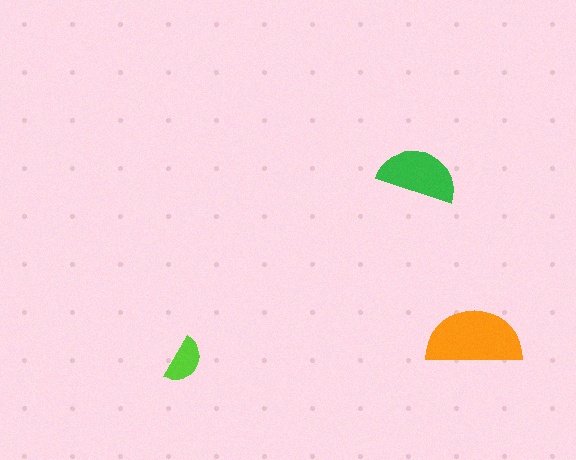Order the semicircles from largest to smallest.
the orange one, the green one, the lime one.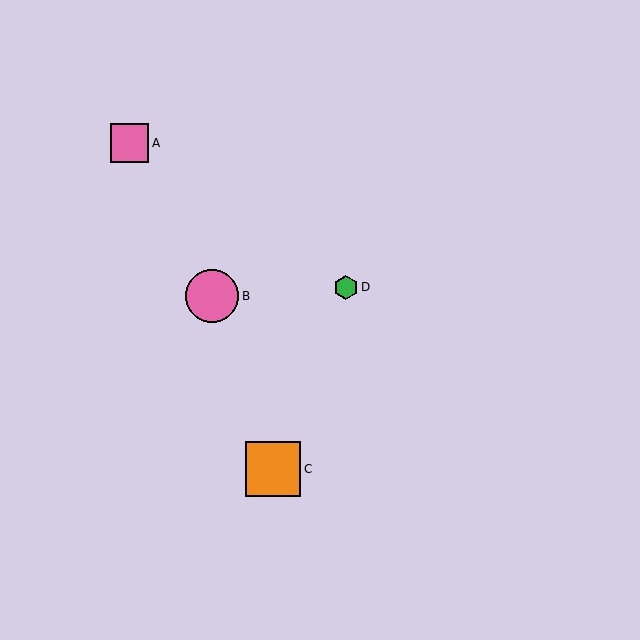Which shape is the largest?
The orange square (labeled C) is the largest.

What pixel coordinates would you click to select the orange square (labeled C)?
Click at (273, 469) to select the orange square C.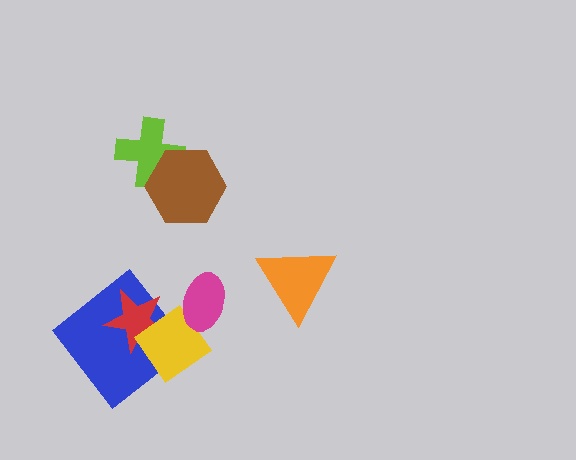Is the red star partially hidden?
Yes, it is partially covered by another shape.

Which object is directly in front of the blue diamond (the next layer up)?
The red star is directly in front of the blue diamond.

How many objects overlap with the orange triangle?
0 objects overlap with the orange triangle.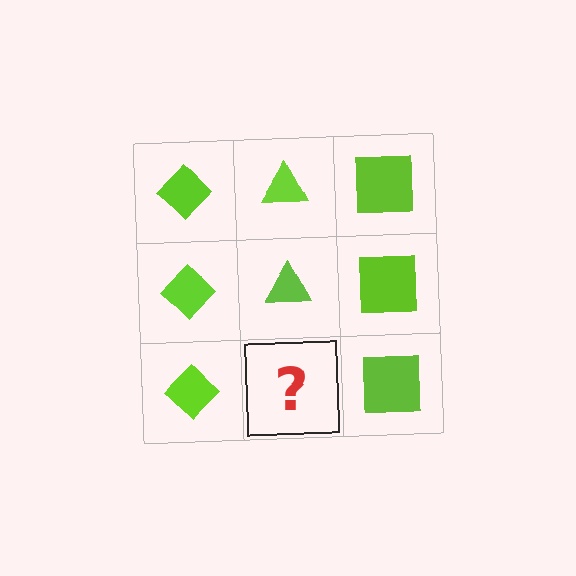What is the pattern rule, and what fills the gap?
The rule is that each column has a consistent shape. The gap should be filled with a lime triangle.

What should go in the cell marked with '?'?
The missing cell should contain a lime triangle.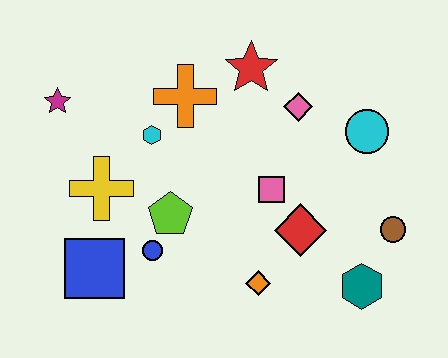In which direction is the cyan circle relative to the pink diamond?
The cyan circle is to the right of the pink diamond.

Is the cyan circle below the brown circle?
No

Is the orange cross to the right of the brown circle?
No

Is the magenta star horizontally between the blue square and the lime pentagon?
No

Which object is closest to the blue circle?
The lime pentagon is closest to the blue circle.